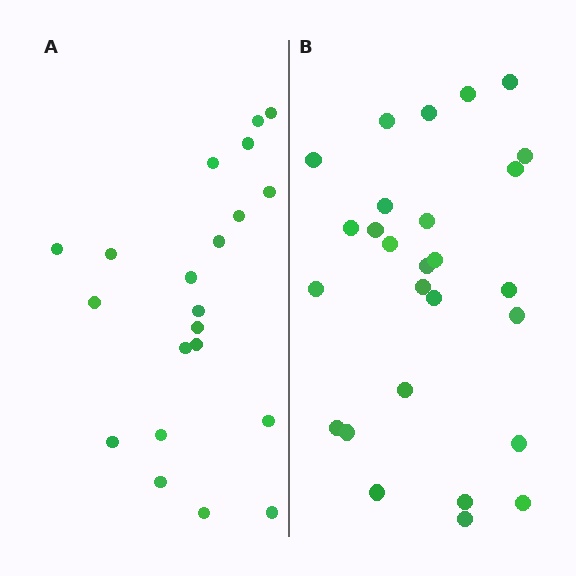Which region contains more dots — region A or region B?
Region B (the right region) has more dots.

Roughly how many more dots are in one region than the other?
Region B has about 6 more dots than region A.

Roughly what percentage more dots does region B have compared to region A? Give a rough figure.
About 30% more.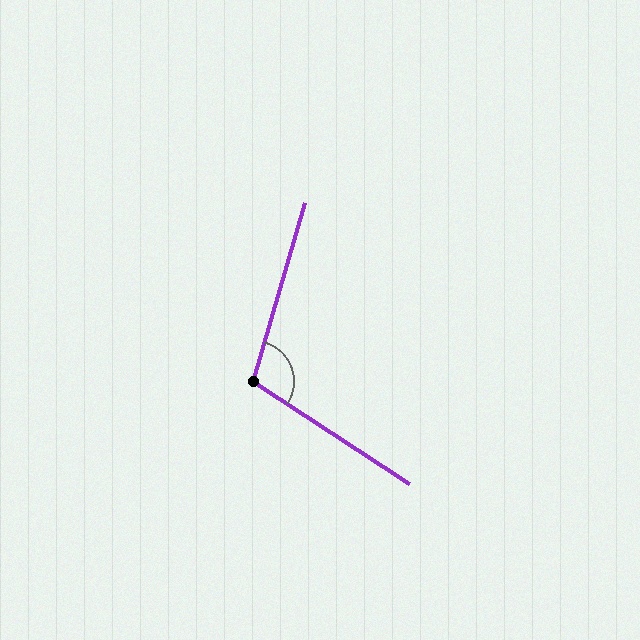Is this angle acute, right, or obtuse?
It is obtuse.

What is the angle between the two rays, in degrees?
Approximately 107 degrees.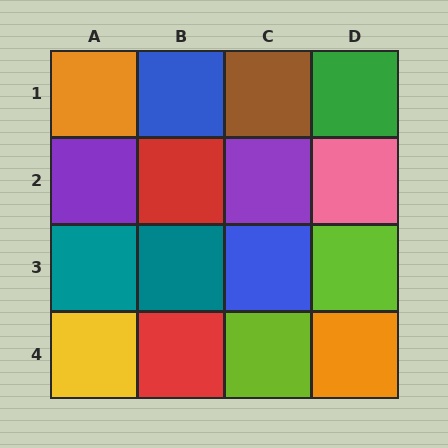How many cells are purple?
2 cells are purple.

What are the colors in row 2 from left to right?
Purple, red, purple, pink.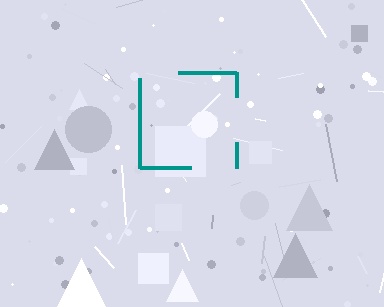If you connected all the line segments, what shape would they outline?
They would outline a square.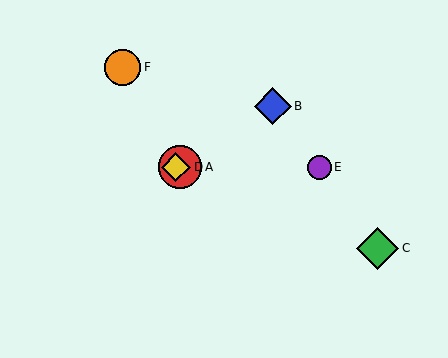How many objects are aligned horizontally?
3 objects (A, D, E) are aligned horizontally.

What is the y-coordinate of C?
Object C is at y≈248.